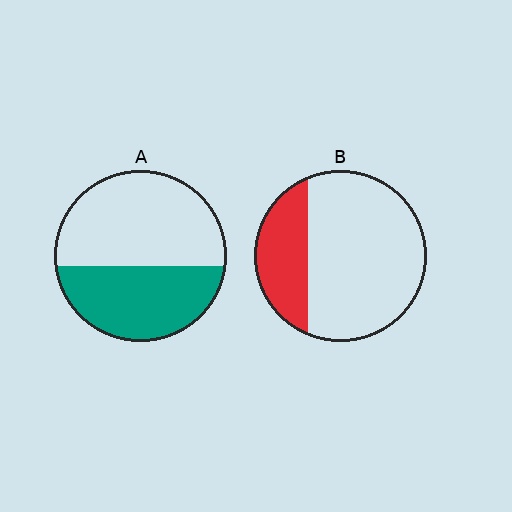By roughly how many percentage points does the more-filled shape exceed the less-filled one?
By roughly 15 percentage points (A over B).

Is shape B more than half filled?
No.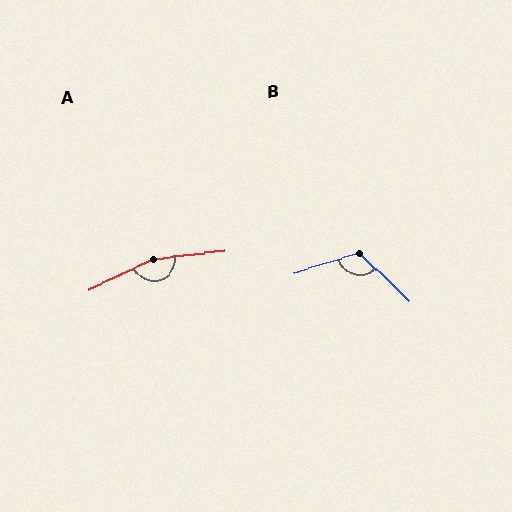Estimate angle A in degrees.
Approximately 162 degrees.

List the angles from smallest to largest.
B (120°), A (162°).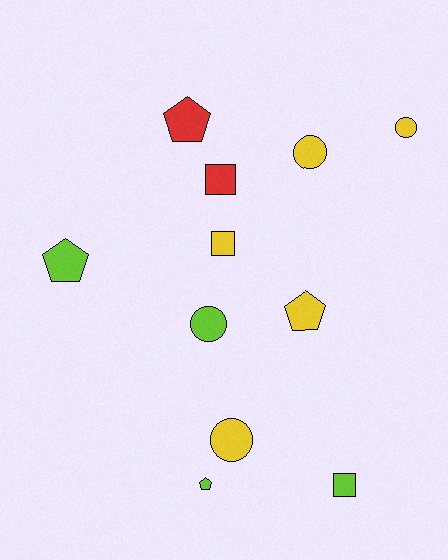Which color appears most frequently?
Yellow, with 5 objects.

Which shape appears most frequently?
Pentagon, with 4 objects.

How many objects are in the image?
There are 11 objects.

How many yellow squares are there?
There is 1 yellow square.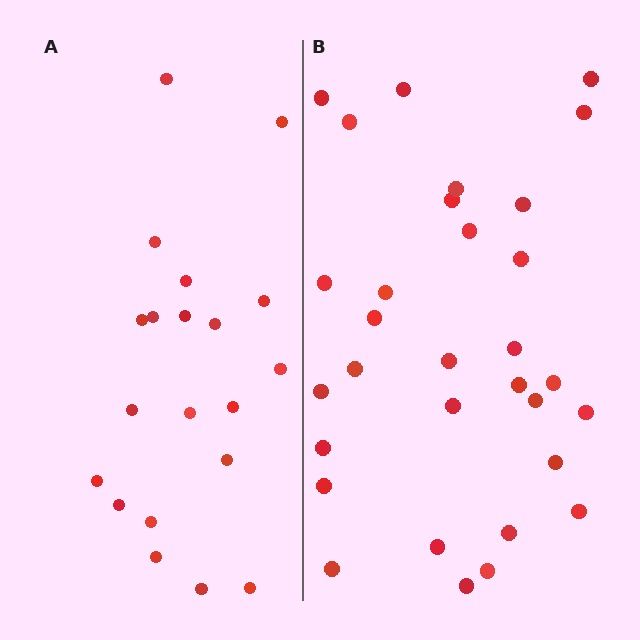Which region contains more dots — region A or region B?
Region B (the right region) has more dots.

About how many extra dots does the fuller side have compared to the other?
Region B has roughly 12 or so more dots than region A.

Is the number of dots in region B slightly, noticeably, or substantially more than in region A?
Region B has substantially more. The ratio is roughly 1.6 to 1.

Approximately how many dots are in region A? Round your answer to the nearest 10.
About 20 dots.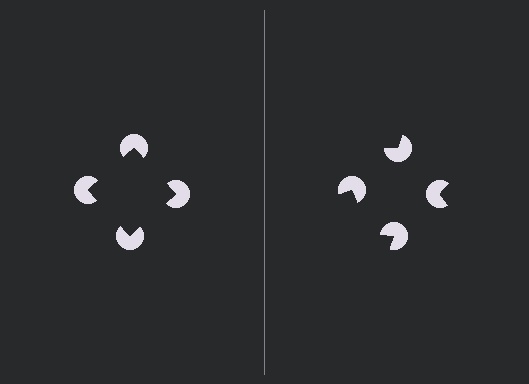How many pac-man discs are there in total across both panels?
8 — 4 on each side.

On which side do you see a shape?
An illusory square appears on the left side. On the right side the wedge cuts are rotated, so no coherent shape forms.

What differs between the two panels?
The pac-man discs are positioned identically on both sides; only the wedge orientations differ. On the left they align to a square; on the right they are misaligned.